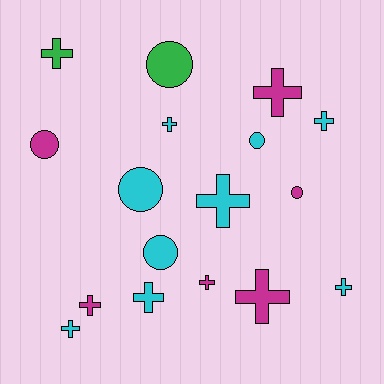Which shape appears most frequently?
Cross, with 11 objects.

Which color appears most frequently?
Cyan, with 9 objects.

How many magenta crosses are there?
There are 4 magenta crosses.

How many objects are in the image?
There are 17 objects.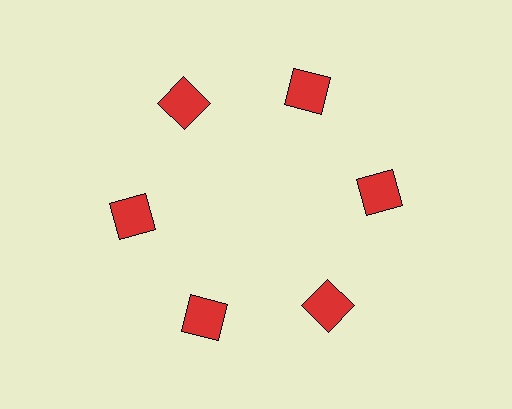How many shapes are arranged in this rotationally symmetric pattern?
There are 6 shapes, arranged in 6 groups of 1.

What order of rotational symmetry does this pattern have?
This pattern has 6-fold rotational symmetry.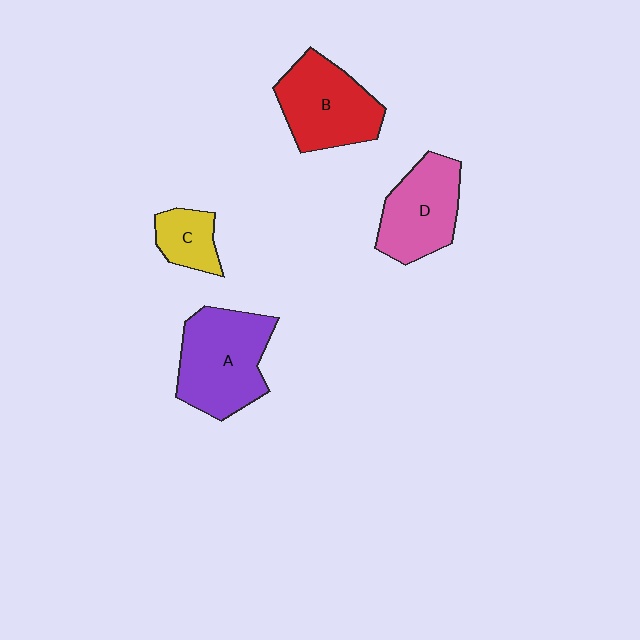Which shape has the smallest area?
Shape C (yellow).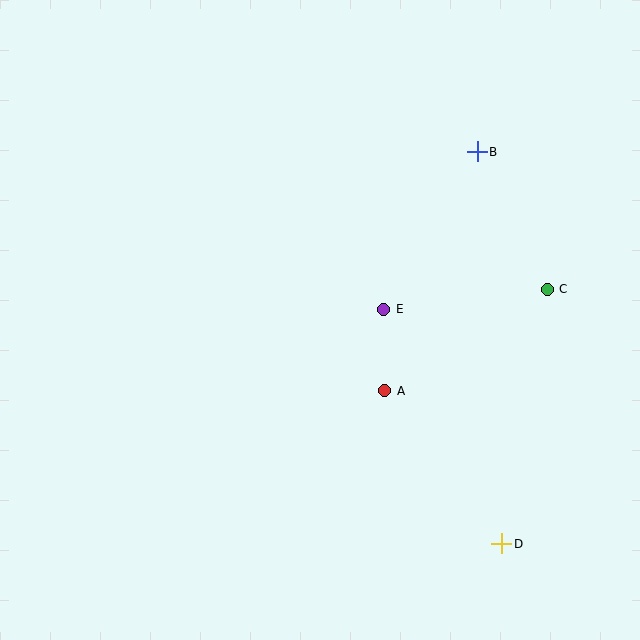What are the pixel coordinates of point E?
Point E is at (384, 310).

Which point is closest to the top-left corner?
Point E is closest to the top-left corner.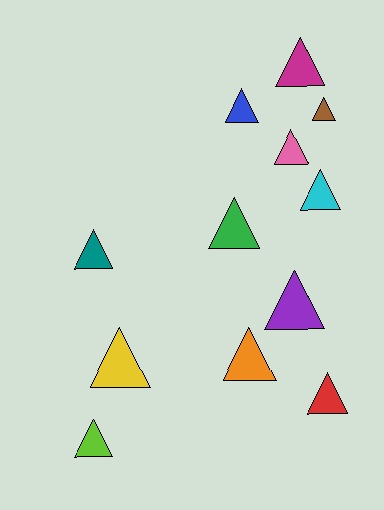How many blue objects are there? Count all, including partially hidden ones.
There is 1 blue object.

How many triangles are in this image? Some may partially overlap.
There are 12 triangles.